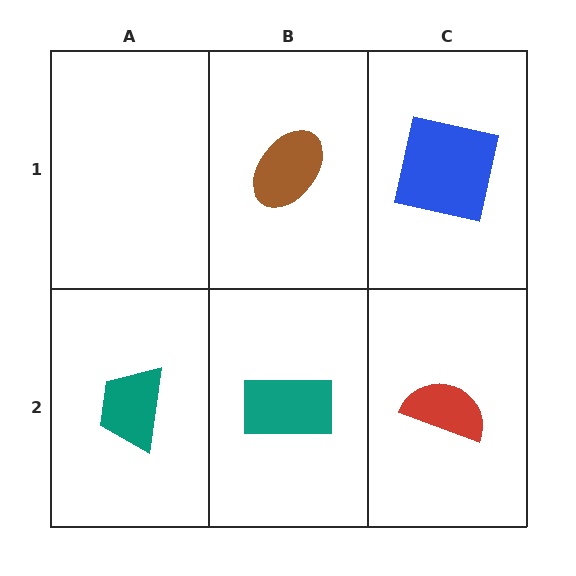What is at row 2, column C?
A red semicircle.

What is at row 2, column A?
A teal trapezoid.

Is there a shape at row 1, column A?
No, that cell is empty.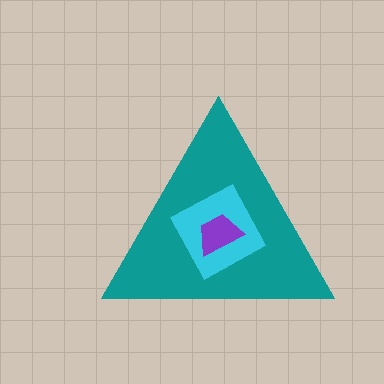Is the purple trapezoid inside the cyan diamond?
Yes.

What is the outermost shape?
The teal triangle.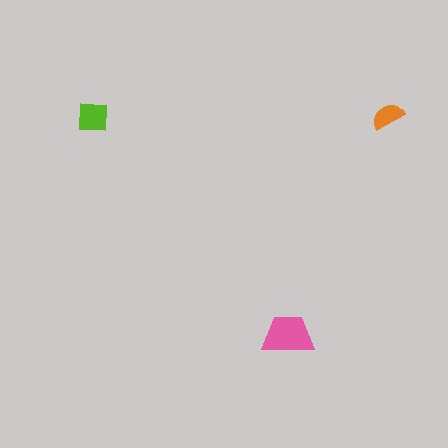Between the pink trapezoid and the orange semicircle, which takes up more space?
The pink trapezoid.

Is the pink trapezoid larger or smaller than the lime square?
Larger.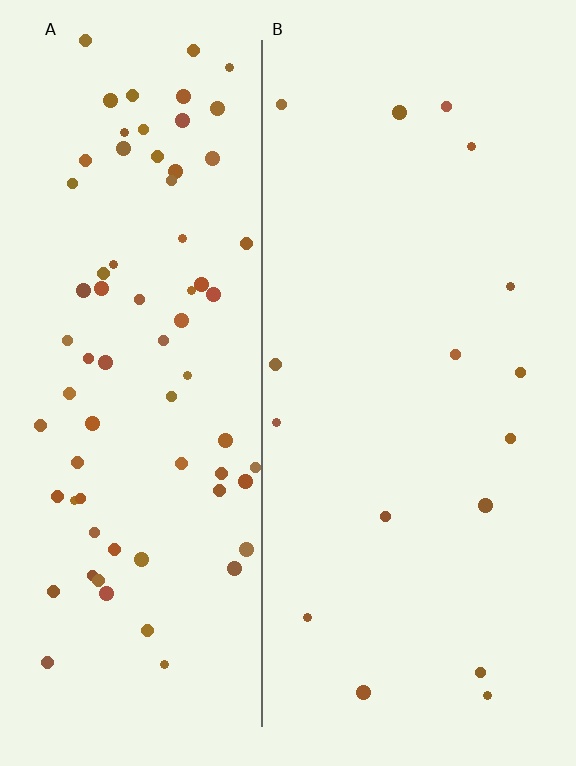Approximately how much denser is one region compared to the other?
Approximately 4.6× — region A over region B.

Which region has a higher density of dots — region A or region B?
A (the left).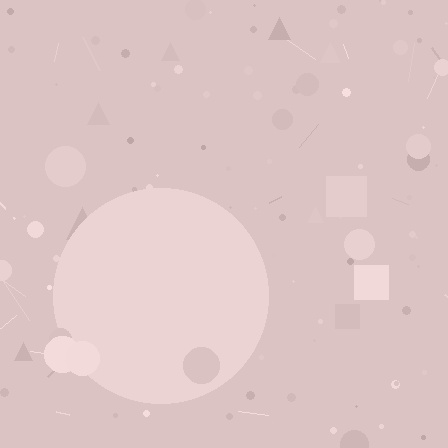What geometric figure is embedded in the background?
A circle is embedded in the background.